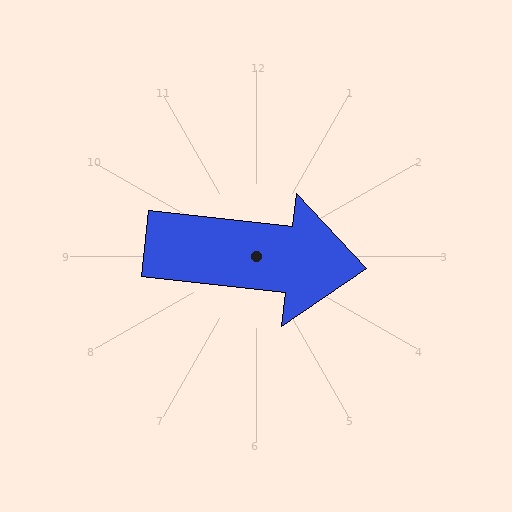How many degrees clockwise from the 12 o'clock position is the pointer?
Approximately 96 degrees.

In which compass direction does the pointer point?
East.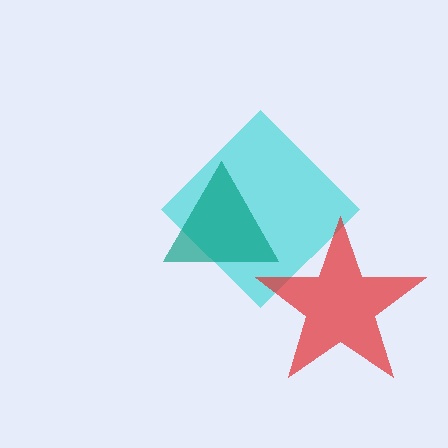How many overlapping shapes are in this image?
There are 3 overlapping shapes in the image.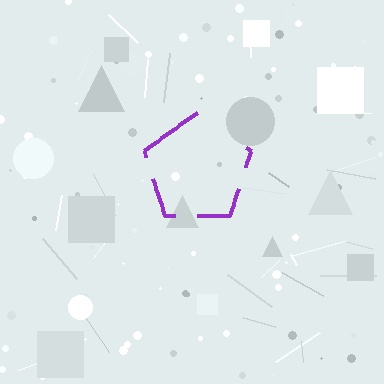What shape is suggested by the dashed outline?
The dashed outline suggests a pentagon.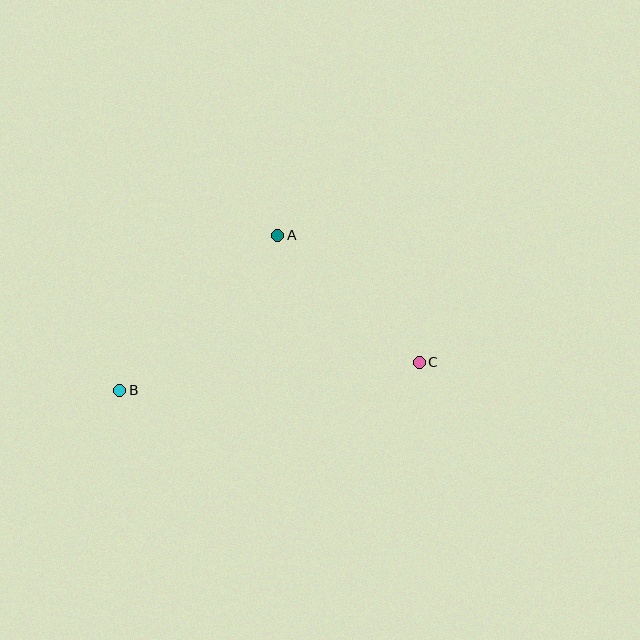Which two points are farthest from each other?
Points B and C are farthest from each other.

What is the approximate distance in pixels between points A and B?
The distance between A and B is approximately 221 pixels.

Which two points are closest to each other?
Points A and C are closest to each other.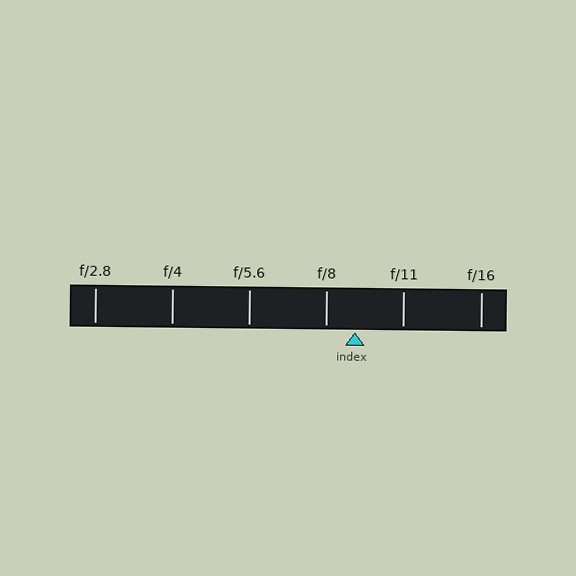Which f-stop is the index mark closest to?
The index mark is closest to f/8.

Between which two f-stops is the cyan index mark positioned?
The index mark is between f/8 and f/11.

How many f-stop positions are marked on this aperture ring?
There are 6 f-stop positions marked.